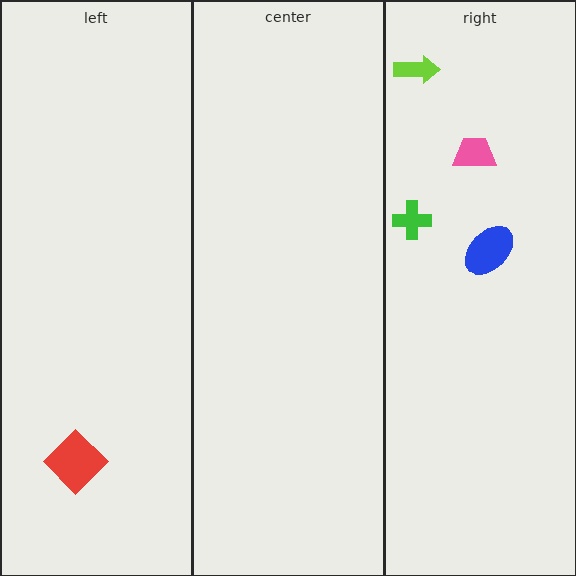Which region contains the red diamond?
The left region.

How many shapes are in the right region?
4.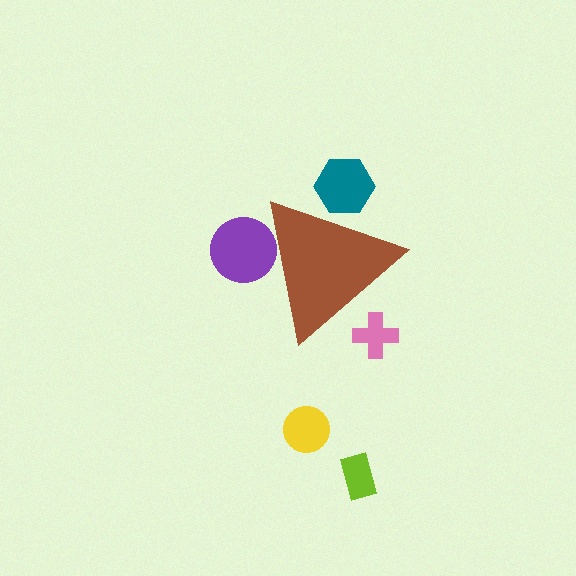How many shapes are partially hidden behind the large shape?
3 shapes are partially hidden.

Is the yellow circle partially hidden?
No, the yellow circle is fully visible.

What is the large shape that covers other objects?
A brown triangle.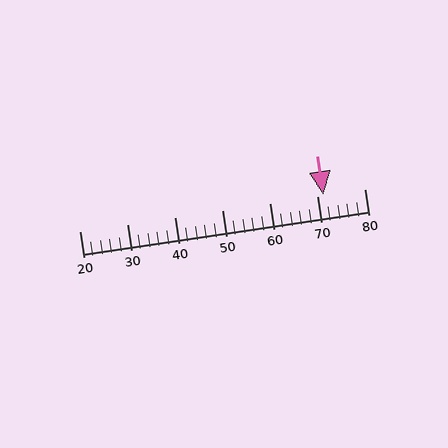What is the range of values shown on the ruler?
The ruler shows values from 20 to 80.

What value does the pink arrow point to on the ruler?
The pink arrow points to approximately 71.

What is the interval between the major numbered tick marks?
The major tick marks are spaced 10 units apart.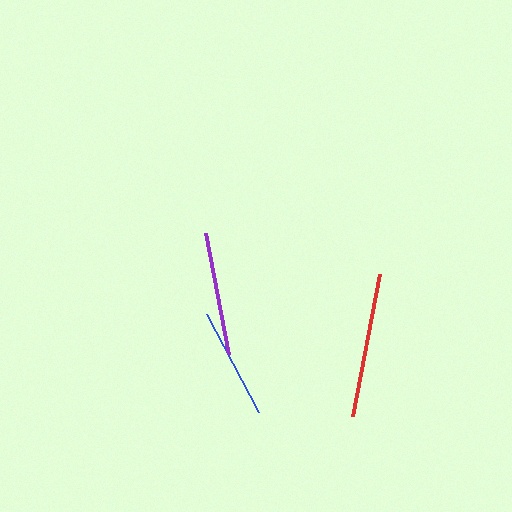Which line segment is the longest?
The red line is the longest at approximately 145 pixels.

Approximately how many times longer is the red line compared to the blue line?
The red line is approximately 1.3 times the length of the blue line.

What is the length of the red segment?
The red segment is approximately 145 pixels long.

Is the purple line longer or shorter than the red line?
The red line is longer than the purple line.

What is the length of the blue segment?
The blue segment is approximately 111 pixels long.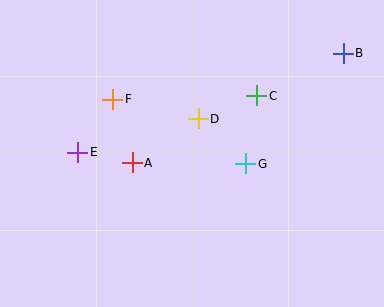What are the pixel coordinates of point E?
Point E is at (78, 152).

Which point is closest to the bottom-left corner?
Point E is closest to the bottom-left corner.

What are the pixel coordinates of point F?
Point F is at (113, 99).